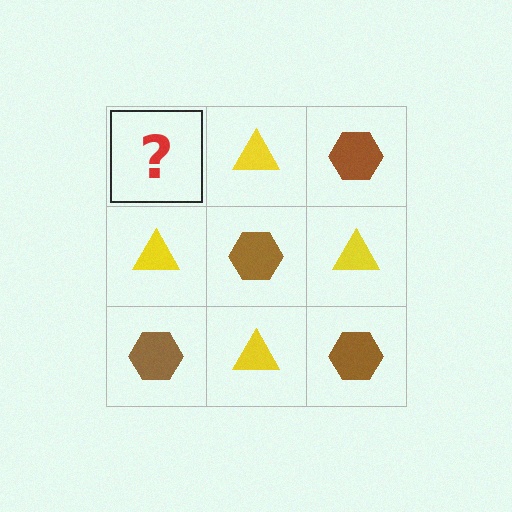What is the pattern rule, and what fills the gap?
The rule is that it alternates brown hexagon and yellow triangle in a checkerboard pattern. The gap should be filled with a brown hexagon.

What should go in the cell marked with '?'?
The missing cell should contain a brown hexagon.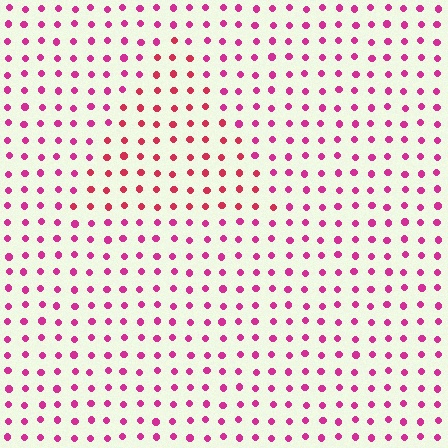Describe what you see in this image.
The image is filled with small magenta elements in a uniform arrangement. A triangle-shaped region is visible where the elements are tinted to a slightly different hue, forming a subtle color boundary.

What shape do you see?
I see a triangle.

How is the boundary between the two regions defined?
The boundary is defined purely by a slight shift in hue (about 25 degrees). Spacing, size, and orientation are identical on both sides.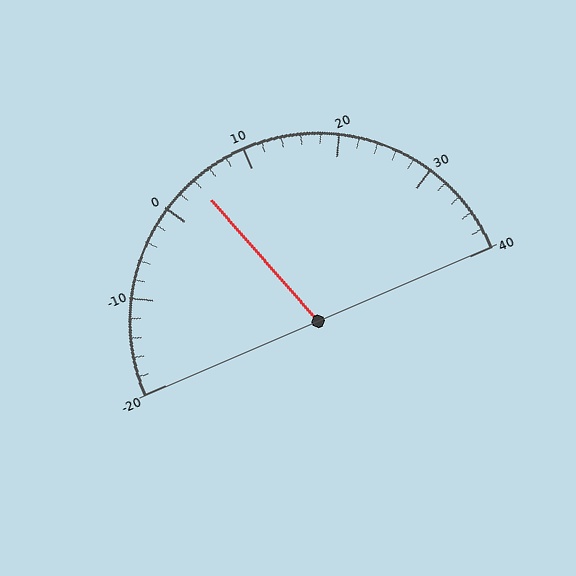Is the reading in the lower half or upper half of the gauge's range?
The reading is in the lower half of the range (-20 to 40).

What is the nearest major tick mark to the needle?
The nearest major tick mark is 0.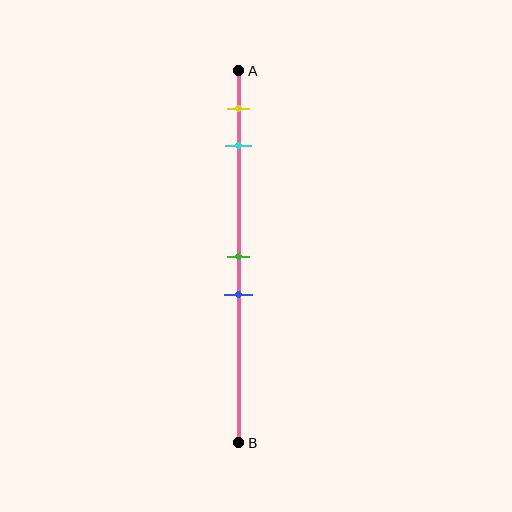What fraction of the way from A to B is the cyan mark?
The cyan mark is approximately 20% (0.2) of the way from A to B.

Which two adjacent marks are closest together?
The green and blue marks are the closest adjacent pair.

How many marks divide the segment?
There are 4 marks dividing the segment.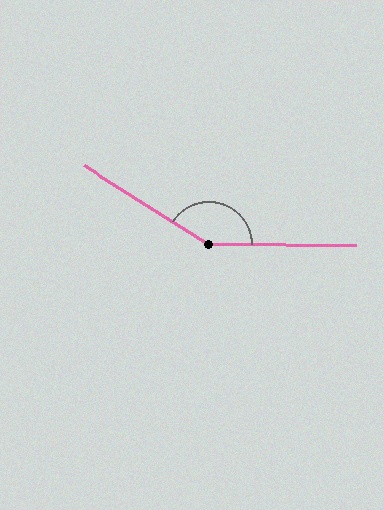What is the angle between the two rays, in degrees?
Approximately 148 degrees.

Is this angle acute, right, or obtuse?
It is obtuse.